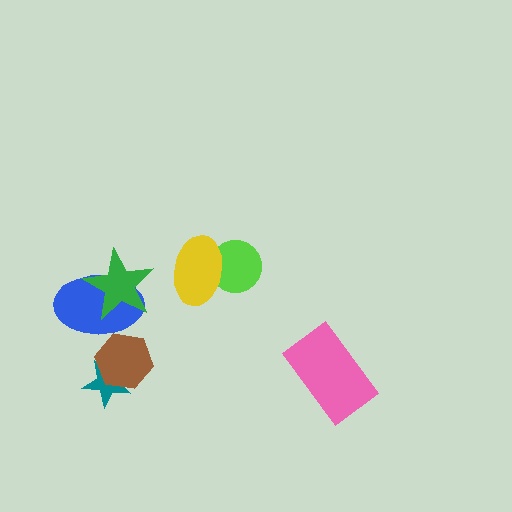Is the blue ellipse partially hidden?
Yes, it is partially covered by another shape.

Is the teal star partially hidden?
Yes, it is partially covered by another shape.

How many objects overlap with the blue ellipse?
2 objects overlap with the blue ellipse.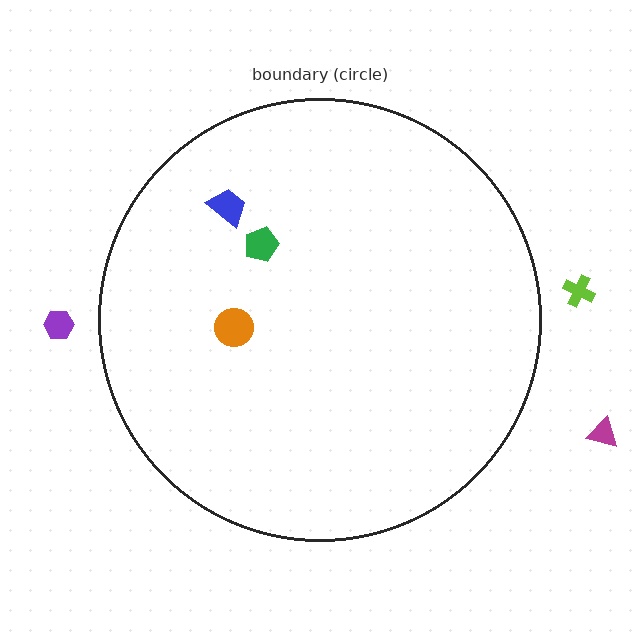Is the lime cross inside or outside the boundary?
Outside.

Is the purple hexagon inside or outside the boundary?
Outside.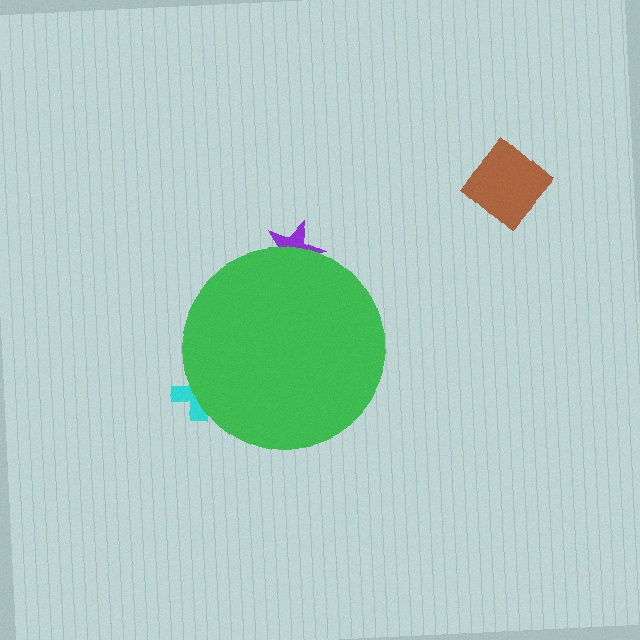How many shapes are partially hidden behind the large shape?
2 shapes are partially hidden.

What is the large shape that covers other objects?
A green circle.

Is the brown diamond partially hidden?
No, the brown diamond is fully visible.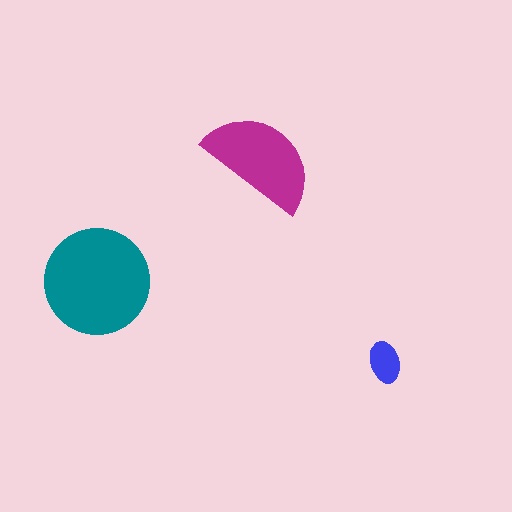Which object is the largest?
The teal circle.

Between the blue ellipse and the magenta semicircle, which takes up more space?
The magenta semicircle.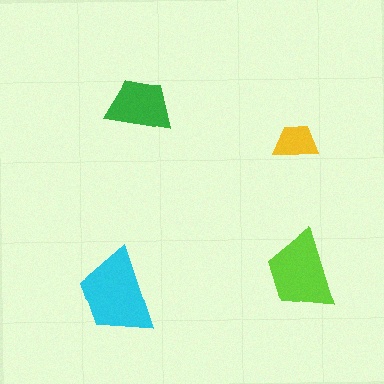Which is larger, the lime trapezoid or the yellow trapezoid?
The lime one.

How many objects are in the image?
There are 4 objects in the image.